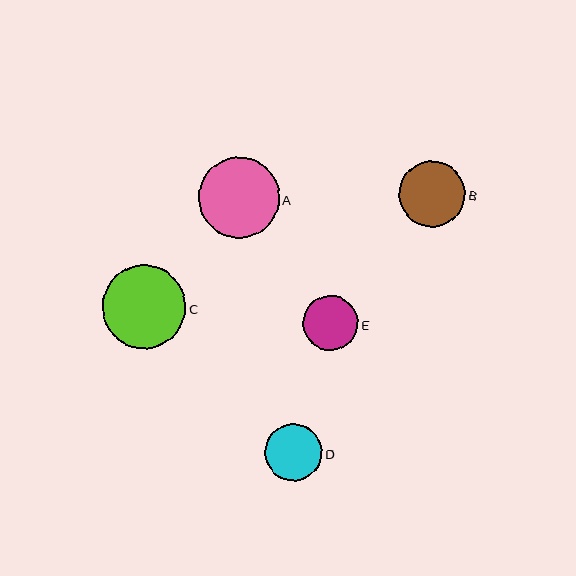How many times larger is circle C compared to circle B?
Circle C is approximately 1.3 times the size of circle B.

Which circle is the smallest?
Circle E is the smallest with a size of approximately 55 pixels.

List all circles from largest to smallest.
From largest to smallest: C, A, B, D, E.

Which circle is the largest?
Circle C is the largest with a size of approximately 83 pixels.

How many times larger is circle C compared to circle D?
Circle C is approximately 1.4 times the size of circle D.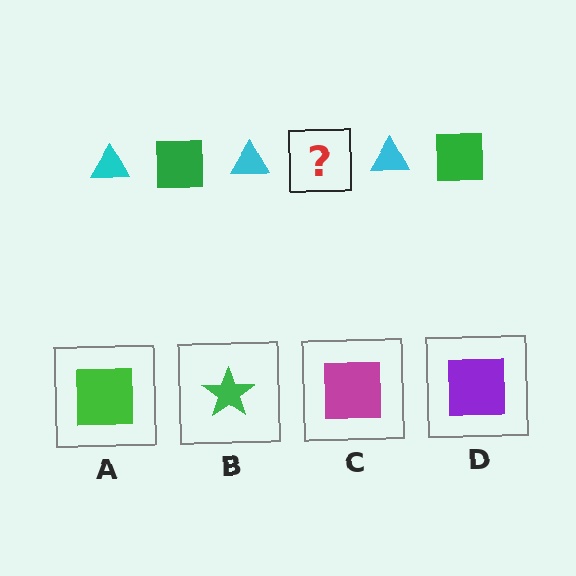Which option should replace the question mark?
Option A.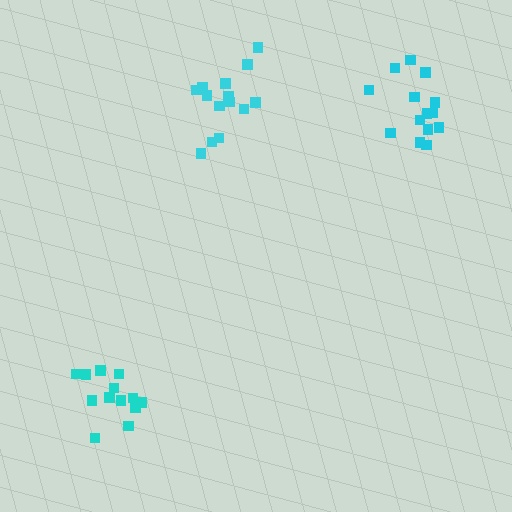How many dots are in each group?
Group 1: 13 dots, Group 2: 14 dots, Group 3: 14 dots (41 total).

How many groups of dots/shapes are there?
There are 3 groups.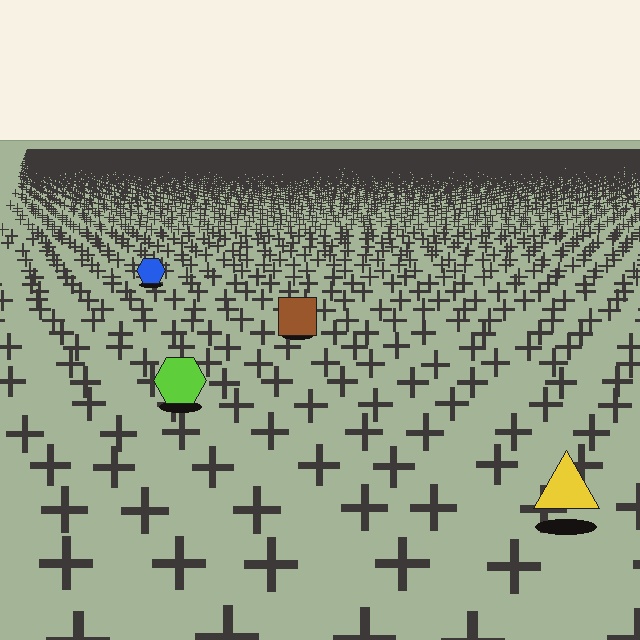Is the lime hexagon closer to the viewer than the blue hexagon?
Yes. The lime hexagon is closer — you can tell from the texture gradient: the ground texture is coarser near it.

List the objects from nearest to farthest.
From nearest to farthest: the yellow triangle, the lime hexagon, the brown square, the blue hexagon.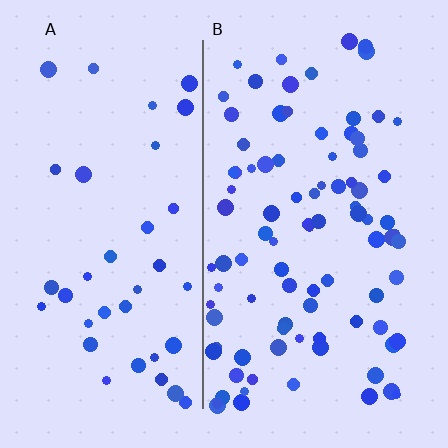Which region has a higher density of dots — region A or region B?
B (the right).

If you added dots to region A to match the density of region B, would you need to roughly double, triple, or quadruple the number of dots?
Approximately double.